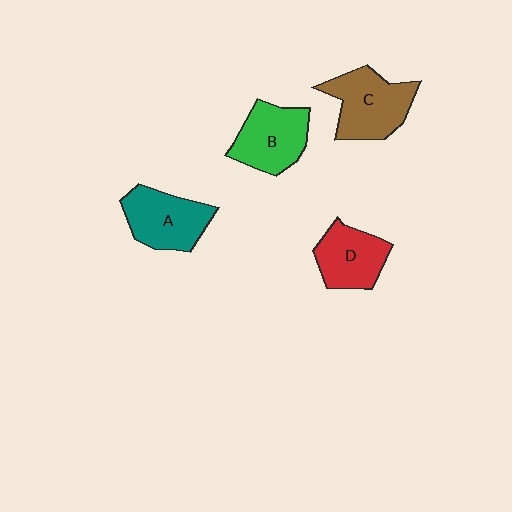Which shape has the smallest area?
Shape D (red).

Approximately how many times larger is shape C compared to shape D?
Approximately 1.2 times.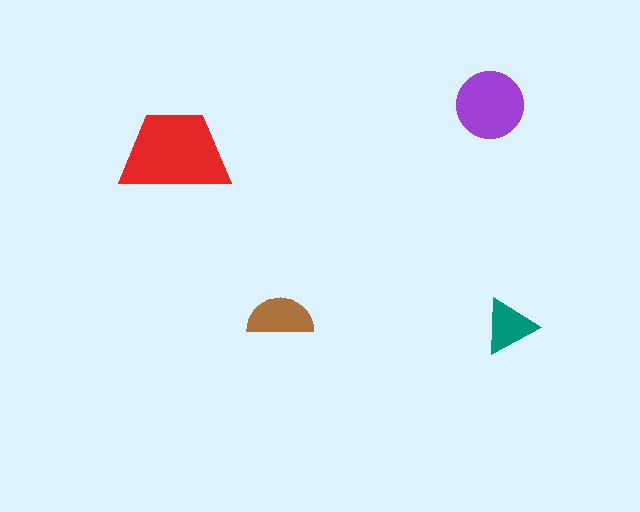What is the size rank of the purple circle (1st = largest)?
2nd.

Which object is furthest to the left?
The red trapezoid is leftmost.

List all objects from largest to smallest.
The red trapezoid, the purple circle, the brown semicircle, the teal triangle.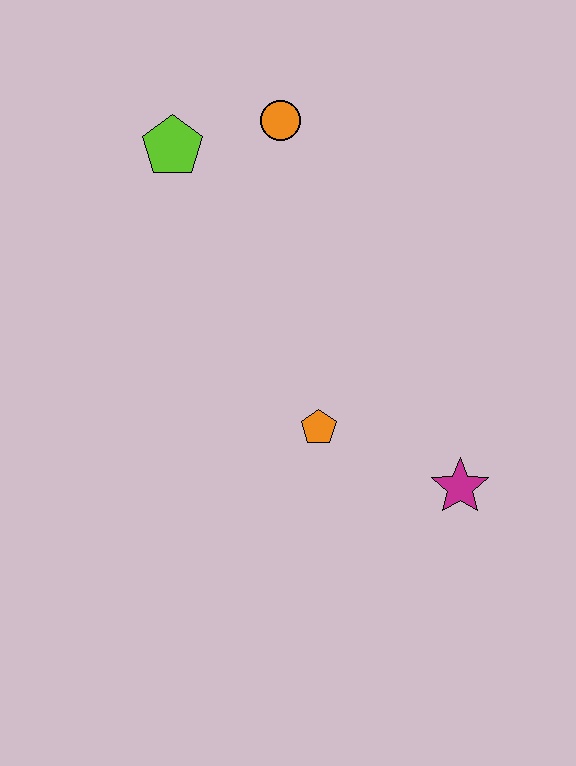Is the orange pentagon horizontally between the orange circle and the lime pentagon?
No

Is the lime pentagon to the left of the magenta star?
Yes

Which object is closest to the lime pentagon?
The orange circle is closest to the lime pentagon.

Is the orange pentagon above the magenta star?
Yes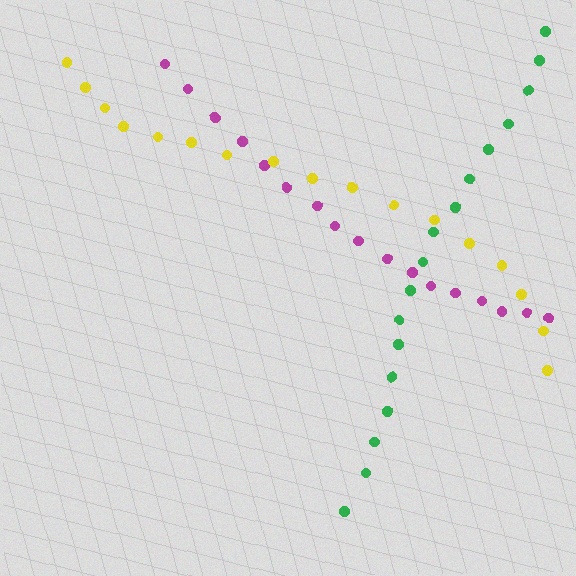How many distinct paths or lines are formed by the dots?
There are 3 distinct paths.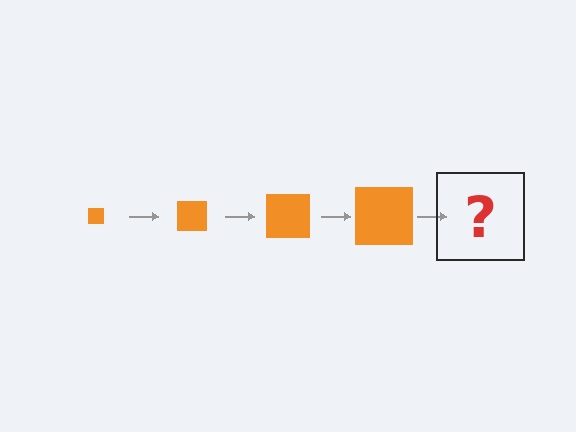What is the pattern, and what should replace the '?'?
The pattern is that the square gets progressively larger each step. The '?' should be an orange square, larger than the previous one.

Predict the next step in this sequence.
The next step is an orange square, larger than the previous one.